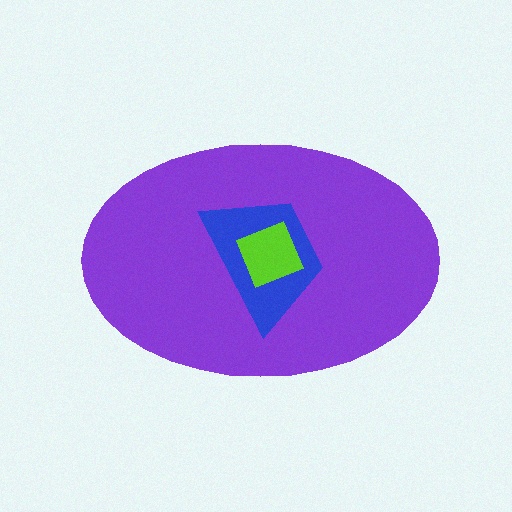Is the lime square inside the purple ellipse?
Yes.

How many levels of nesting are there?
3.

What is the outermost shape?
The purple ellipse.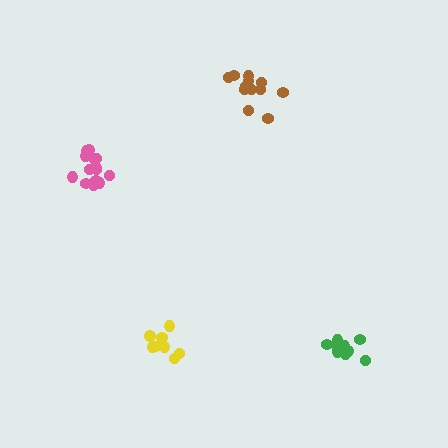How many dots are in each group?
Group 1: 14 dots, Group 2: 8 dots, Group 3: 9 dots, Group 4: 12 dots (43 total).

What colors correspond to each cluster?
The clusters are colored: pink, yellow, green, brown.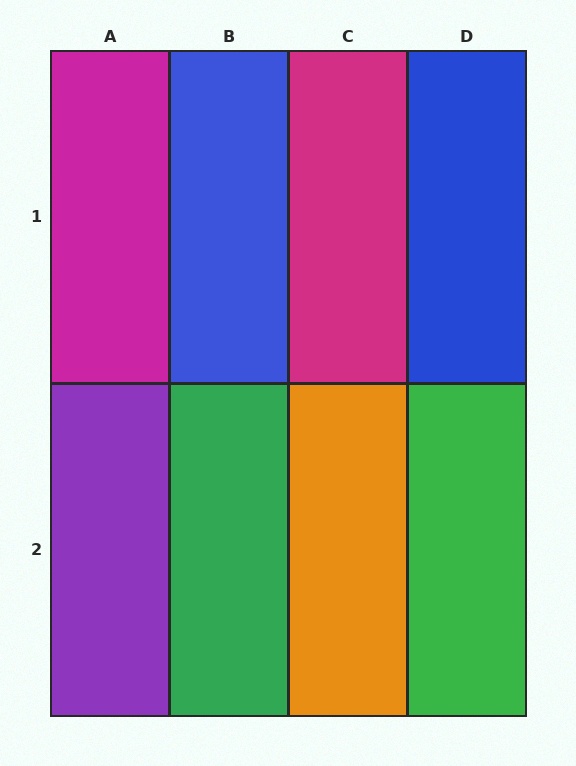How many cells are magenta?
2 cells are magenta.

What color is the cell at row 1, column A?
Magenta.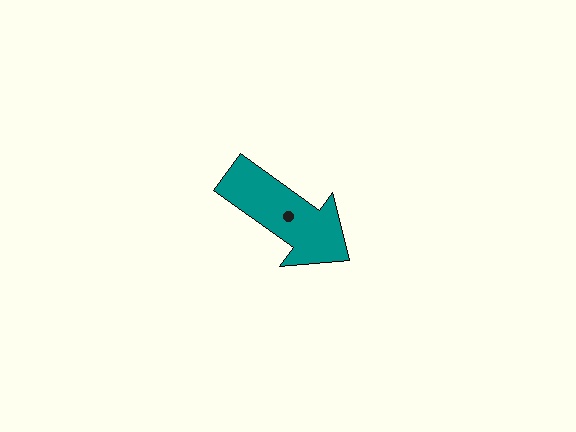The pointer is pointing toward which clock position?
Roughly 4 o'clock.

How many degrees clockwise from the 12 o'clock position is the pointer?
Approximately 126 degrees.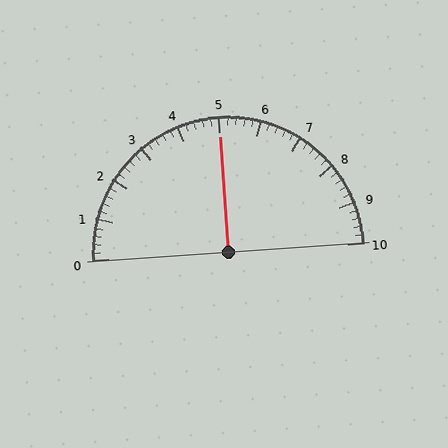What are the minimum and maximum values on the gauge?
The gauge ranges from 0 to 10.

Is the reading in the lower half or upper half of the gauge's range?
The reading is in the upper half of the range (0 to 10).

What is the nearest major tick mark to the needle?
The nearest major tick mark is 5.